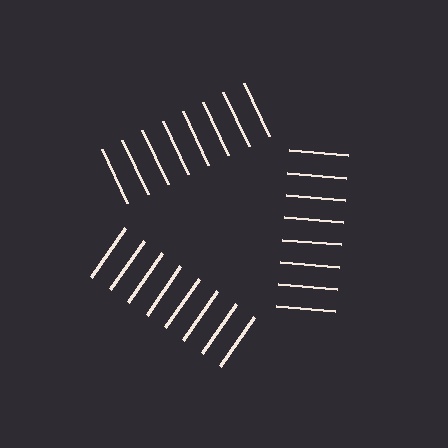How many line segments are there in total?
24 — 8 along each of the 3 edges.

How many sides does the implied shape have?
3 sides — the line-ends trace a triangle.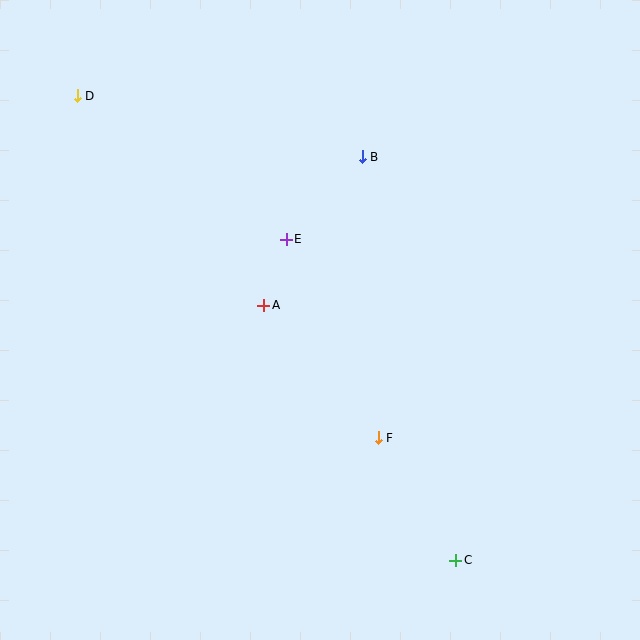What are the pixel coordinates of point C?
Point C is at (456, 560).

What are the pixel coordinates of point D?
Point D is at (77, 96).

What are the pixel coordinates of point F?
Point F is at (378, 438).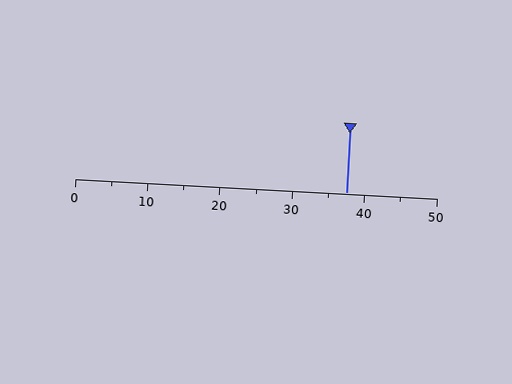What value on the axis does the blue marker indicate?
The marker indicates approximately 37.5.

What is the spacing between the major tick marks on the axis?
The major ticks are spaced 10 apart.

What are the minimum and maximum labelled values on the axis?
The axis runs from 0 to 50.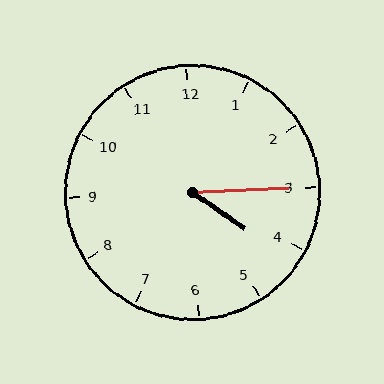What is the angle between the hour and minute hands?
Approximately 38 degrees.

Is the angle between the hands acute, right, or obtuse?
It is acute.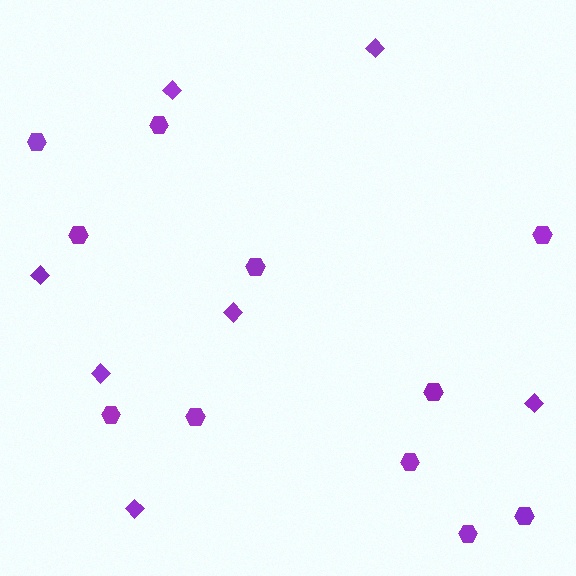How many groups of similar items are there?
There are 2 groups: one group of diamonds (7) and one group of hexagons (11).